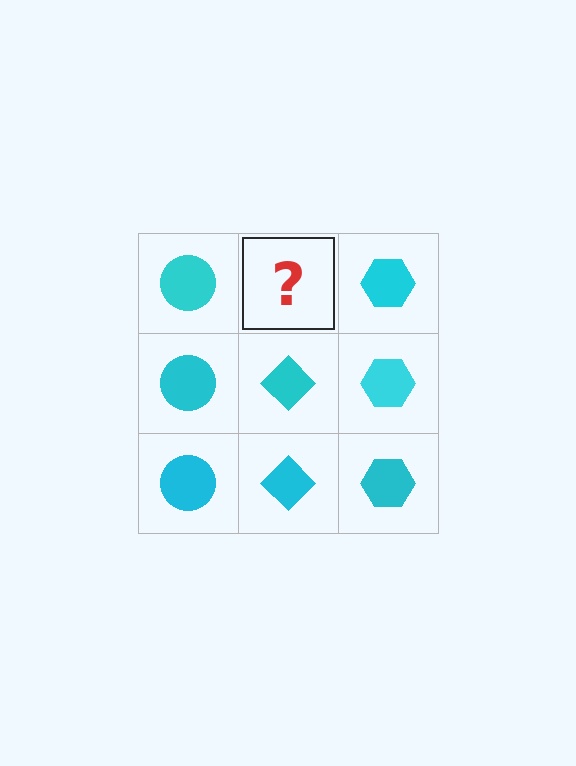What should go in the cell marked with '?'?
The missing cell should contain a cyan diamond.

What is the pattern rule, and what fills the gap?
The rule is that each column has a consistent shape. The gap should be filled with a cyan diamond.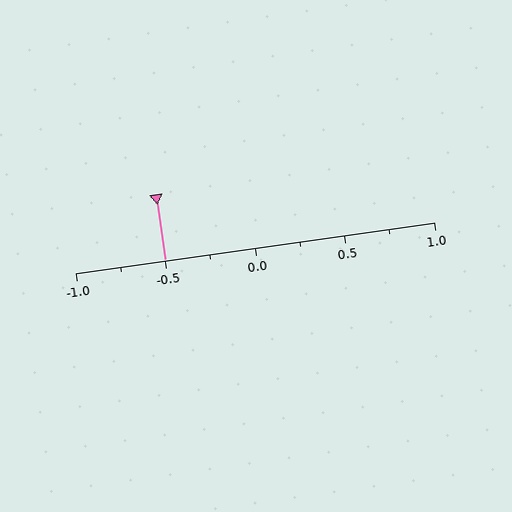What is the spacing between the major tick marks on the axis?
The major ticks are spaced 0.5 apart.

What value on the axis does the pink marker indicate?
The marker indicates approximately -0.5.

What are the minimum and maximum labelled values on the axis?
The axis runs from -1.0 to 1.0.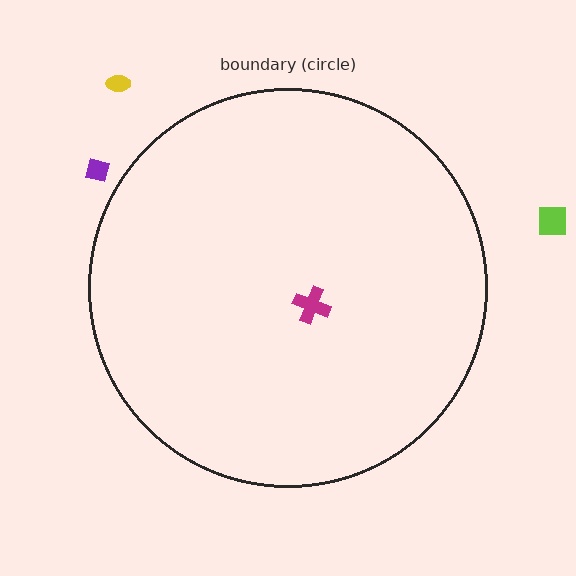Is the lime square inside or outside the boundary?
Outside.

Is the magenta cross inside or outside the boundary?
Inside.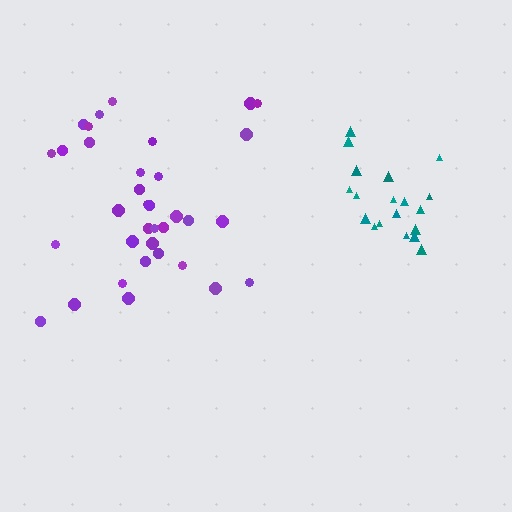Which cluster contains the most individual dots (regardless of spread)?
Purple (35).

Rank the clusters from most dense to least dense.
teal, purple.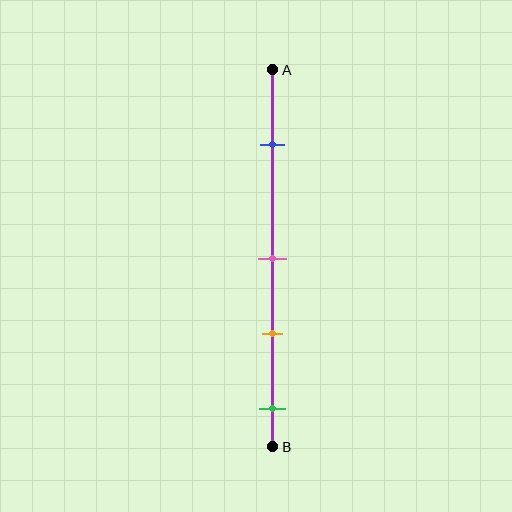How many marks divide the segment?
There are 4 marks dividing the segment.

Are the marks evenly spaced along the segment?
No, the marks are not evenly spaced.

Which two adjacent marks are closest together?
The pink and orange marks are the closest adjacent pair.